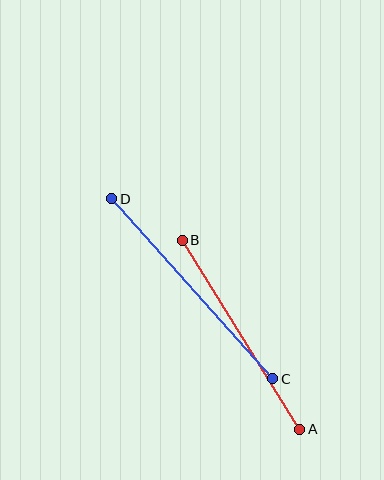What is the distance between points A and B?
The distance is approximately 223 pixels.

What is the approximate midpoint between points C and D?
The midpoint is at approximately (192, 289) pixels.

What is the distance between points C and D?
The distance is approximately 241 pixels.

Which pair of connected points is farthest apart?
Points C and D are farthest apart.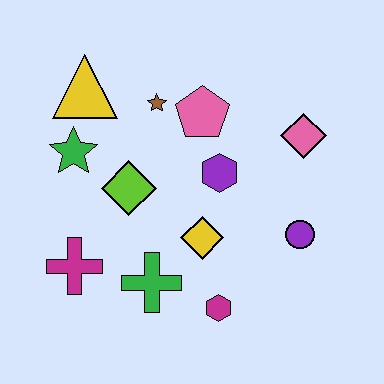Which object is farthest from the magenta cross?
The pink diamond is farthest from the magenta cross.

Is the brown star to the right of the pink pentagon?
No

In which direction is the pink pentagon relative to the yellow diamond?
The pink pentagon is above the yellow diamond.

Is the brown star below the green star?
No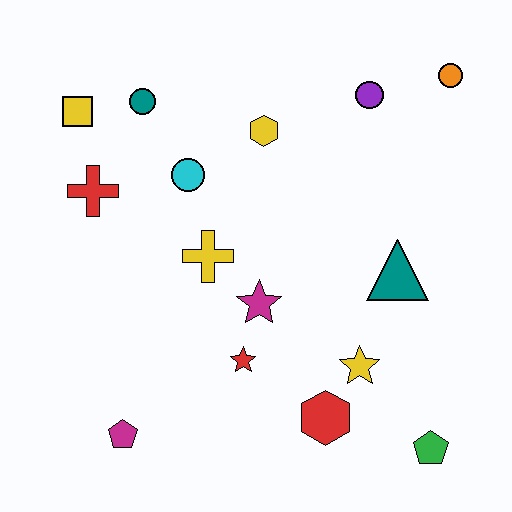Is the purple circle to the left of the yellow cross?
No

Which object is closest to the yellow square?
The teal circle is closest to the yellow square.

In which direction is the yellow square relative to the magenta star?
The yellow square is above the magenta star.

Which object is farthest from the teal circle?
The green pentagon is farthest from the teal circle.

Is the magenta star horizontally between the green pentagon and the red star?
Yes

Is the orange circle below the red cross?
No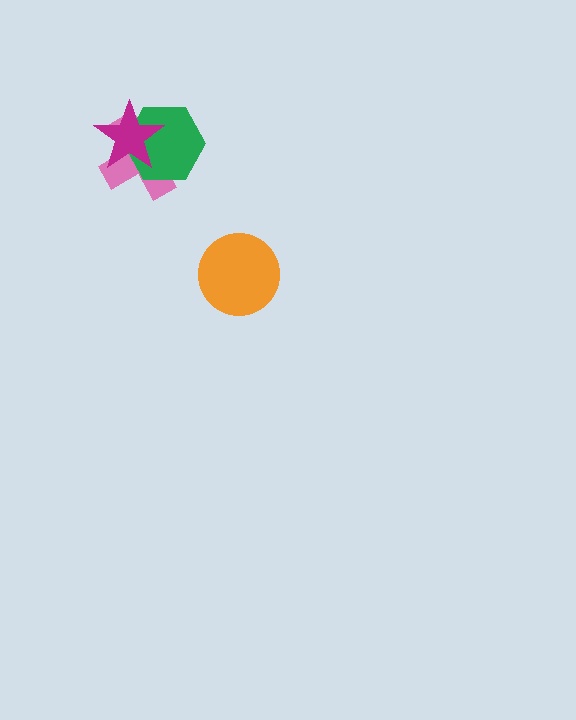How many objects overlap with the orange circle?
0 objects overlap with the orange circle.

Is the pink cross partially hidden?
Yes, it is partially covered by another shape.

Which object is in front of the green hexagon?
The magenta star is in front of the green hexagon.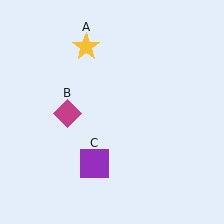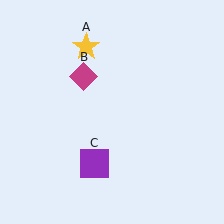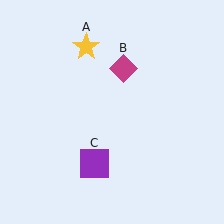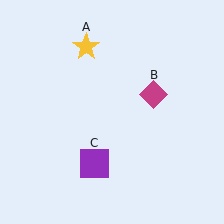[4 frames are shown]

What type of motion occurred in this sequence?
The magenta diamond (object B) rotated clockwise around the center of the scene.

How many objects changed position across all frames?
1 object changed position: magenta diamond (object B).